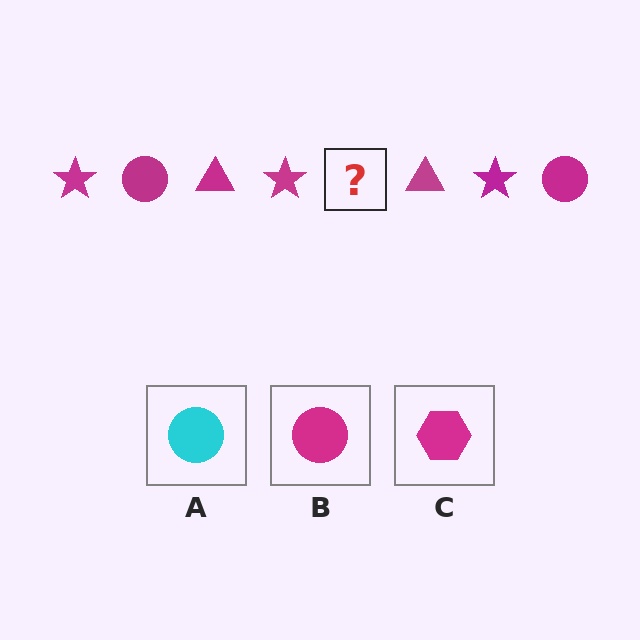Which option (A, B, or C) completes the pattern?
B.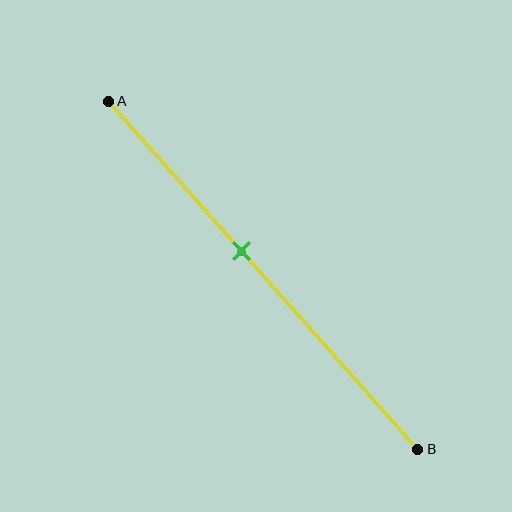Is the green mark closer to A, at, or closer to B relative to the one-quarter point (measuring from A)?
The green mark is closer to point B than the one-quarter point of segment AB.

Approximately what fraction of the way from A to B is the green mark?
The green mark is approximately 45% of the way from A to B.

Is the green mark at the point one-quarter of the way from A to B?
No, the mark is at about 45% from A, not at the 25% one-quarter point.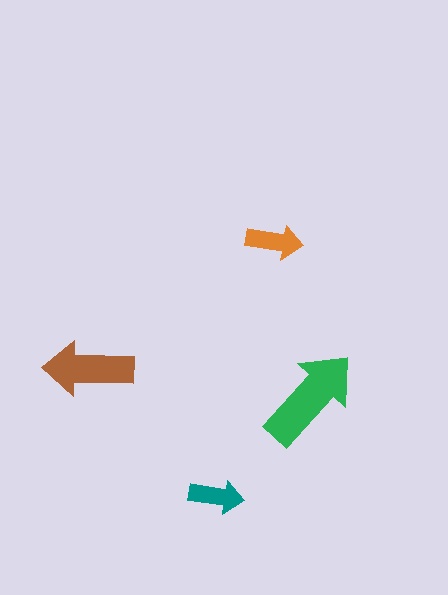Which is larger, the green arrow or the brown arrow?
The green one.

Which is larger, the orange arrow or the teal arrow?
The orange one.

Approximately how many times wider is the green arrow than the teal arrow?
About 2 times wider.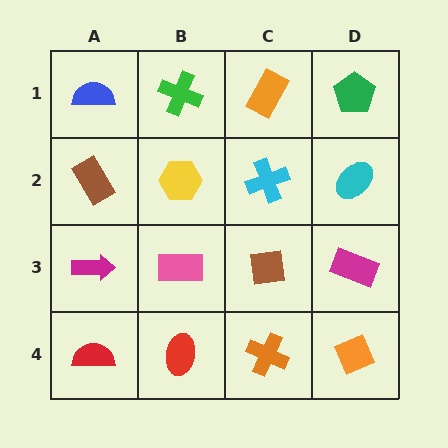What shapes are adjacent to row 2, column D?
A green pentagon (row 1, column D), a magenta rectangle (row 3, column D), a cyan cross (row 2, column C).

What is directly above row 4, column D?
A magenta rectangle.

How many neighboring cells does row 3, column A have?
3.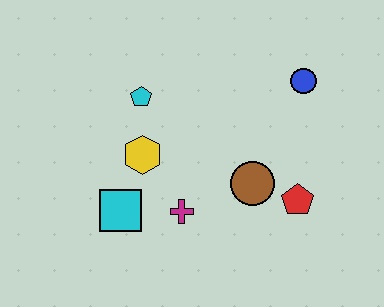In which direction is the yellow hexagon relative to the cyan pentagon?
The yellow hexagon is below the cyan pentagon.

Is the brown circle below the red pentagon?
No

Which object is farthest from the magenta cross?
The blue circle is farthest from the magenta cross.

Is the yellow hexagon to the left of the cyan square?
No